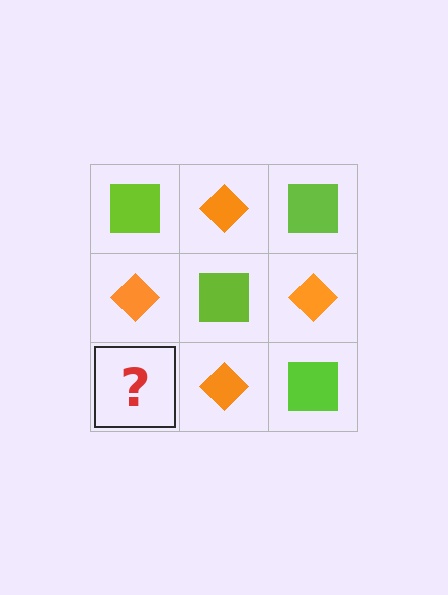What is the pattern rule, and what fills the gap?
The rule is that it alternates lime square and orange diamond in a checkerboard pattern. The gap should be filled with a lime square.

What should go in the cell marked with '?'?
The missing cell should contain a lime square.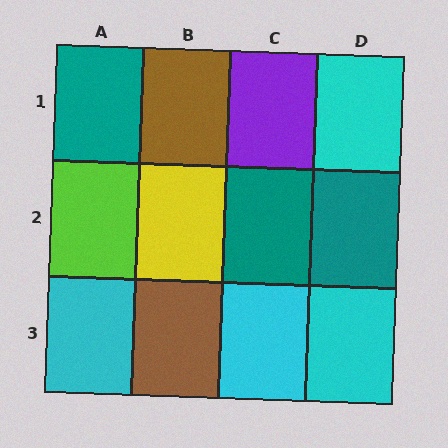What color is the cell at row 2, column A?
Lime.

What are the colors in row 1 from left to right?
Teal, brown, purple, cyan.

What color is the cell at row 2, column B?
Yellow.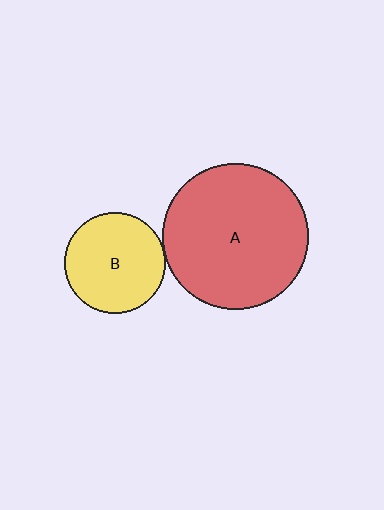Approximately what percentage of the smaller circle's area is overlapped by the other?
Approximately 5%.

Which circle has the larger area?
Circle A (red).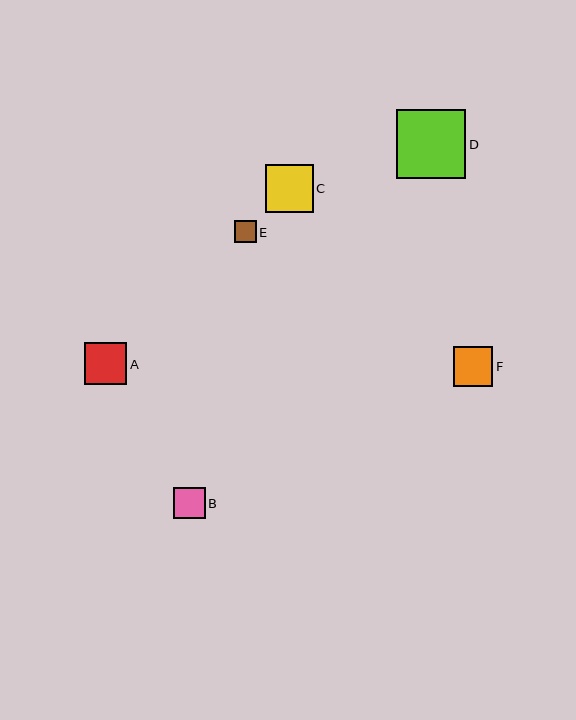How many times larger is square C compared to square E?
Square C is approximately 2.2 times the size of square E.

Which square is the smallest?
Square E is the smallest with a size of approximately 21 pixels.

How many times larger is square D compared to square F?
Square D is approximately 1.8 times the size of square F.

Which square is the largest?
Square D is the largest with a size of approximately 69 pixels.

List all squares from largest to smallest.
From largest to smallest: D, C, A, F, B, E.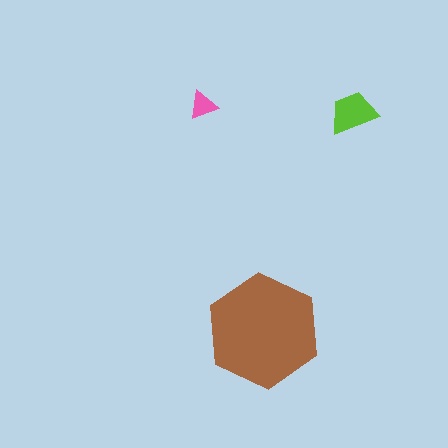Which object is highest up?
The pink triangle is topmost.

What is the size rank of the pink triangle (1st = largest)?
3rd.